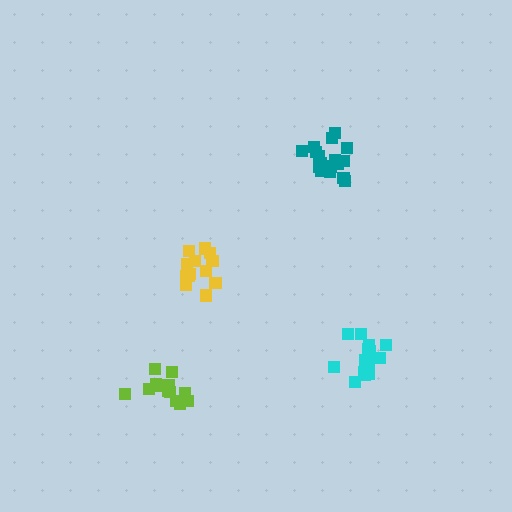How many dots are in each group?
Group 1: 13 dots, Group 2: 18 dots, Group 3: 15 dots, Group 4: 13 dots (59 total).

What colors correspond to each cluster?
The clusters are colored: lime, teal, cyan, yellow.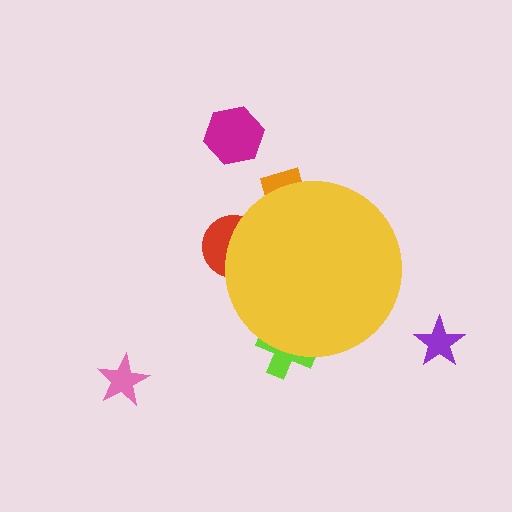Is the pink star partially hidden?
No, the pink star is fully visible.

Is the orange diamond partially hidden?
Yes, the orange diamond is partially hidden behind the yellow circle.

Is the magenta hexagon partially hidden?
No, the magenta hexagon is fully visible.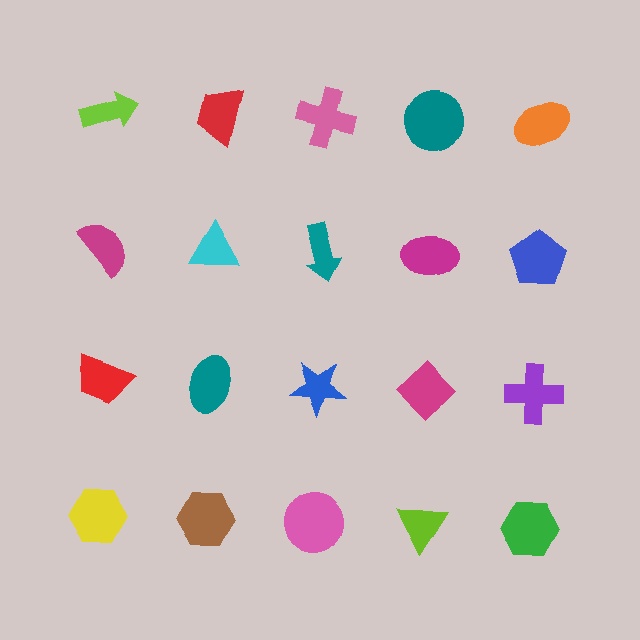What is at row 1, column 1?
A lime arrow.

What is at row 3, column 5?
A purple cross.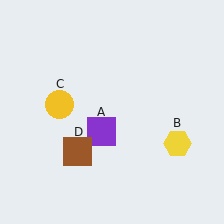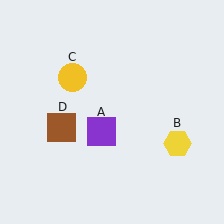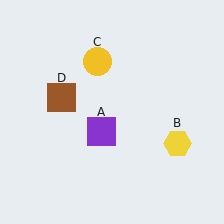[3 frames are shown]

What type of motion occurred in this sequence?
The yellow circle (object C), brown square (object D) rotated clockwise around the center of the scene.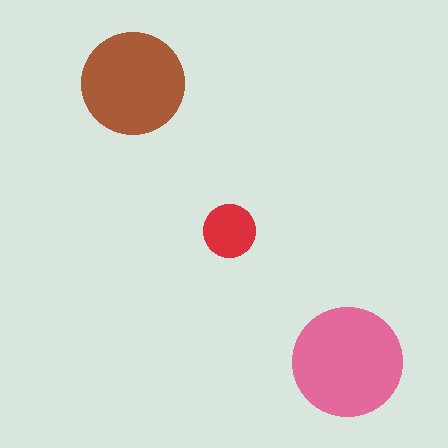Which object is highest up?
The brown circle is topmost.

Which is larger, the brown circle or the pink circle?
The pink one.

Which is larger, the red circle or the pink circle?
The pink one.